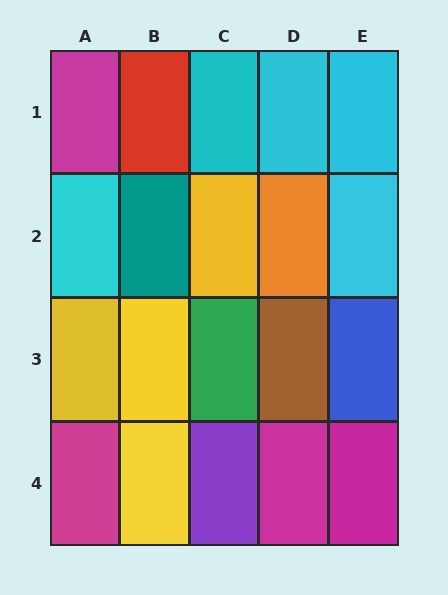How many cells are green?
1 cell is green.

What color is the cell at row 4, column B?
Yellow.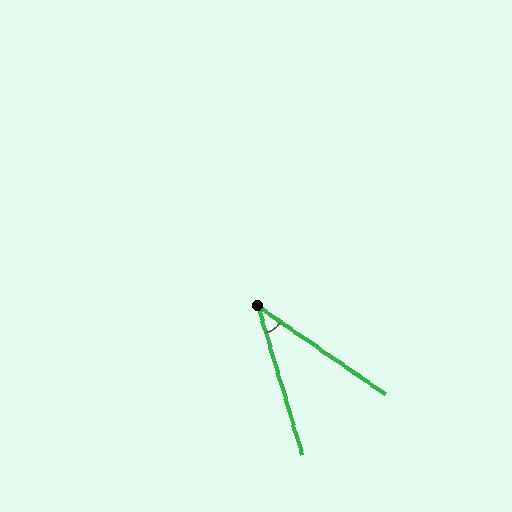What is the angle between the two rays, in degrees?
Approximately 39 degrees.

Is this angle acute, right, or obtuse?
It is acute.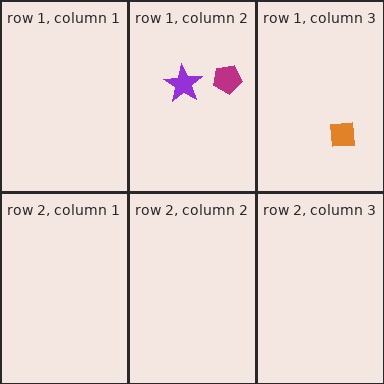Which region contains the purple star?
The row 1, column 2 region.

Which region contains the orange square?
The row 1, column 3 region.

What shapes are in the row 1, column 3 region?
The orange square.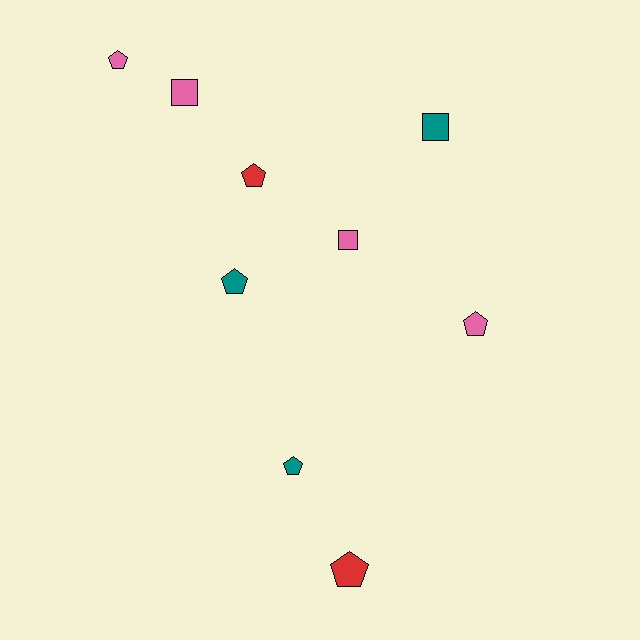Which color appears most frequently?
Pink, with 4 objects.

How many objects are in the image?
There are 9 objects.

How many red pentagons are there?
There are 2 red pentagons.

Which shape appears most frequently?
Pentagon, with 6 objects.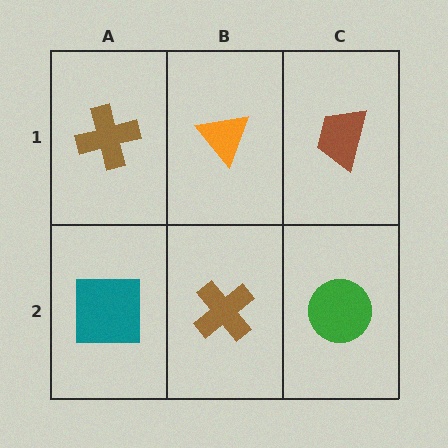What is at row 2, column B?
A brown cross.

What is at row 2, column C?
A green circle.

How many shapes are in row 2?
3 shapes.